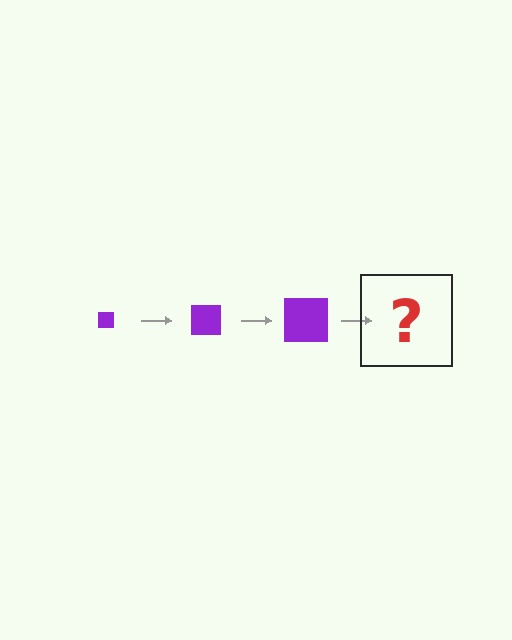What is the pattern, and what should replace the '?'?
The pattern is that the square gets progressively larger each step. The '?' should be a purple square, larger than the previous one.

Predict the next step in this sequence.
The next step is a purple square, larger than the previous one.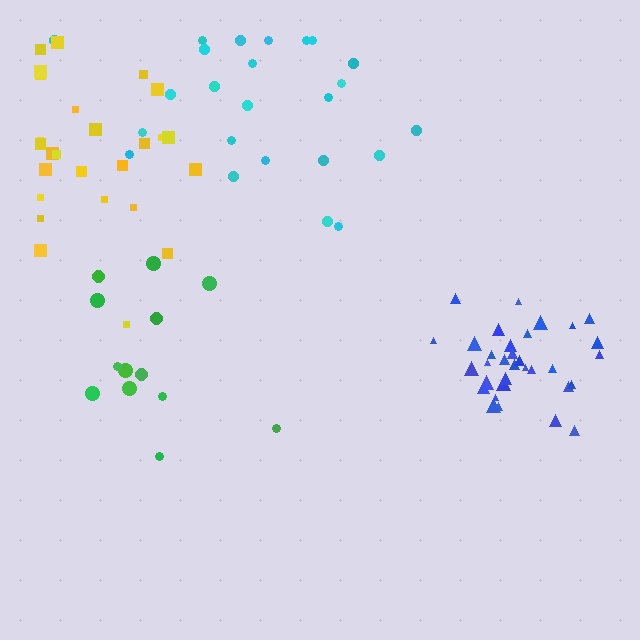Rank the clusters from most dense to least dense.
blue, yellow, cyan, green.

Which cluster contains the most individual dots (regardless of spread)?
Blue (33).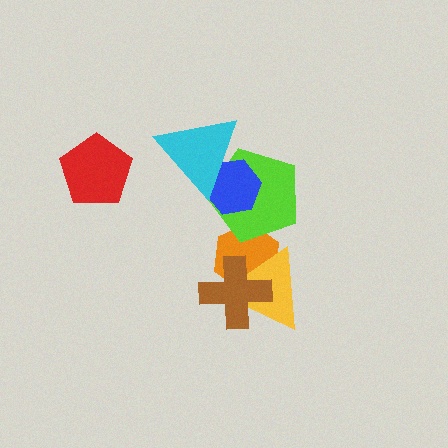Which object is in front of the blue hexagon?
The cyan triangle is in front of the blue hexagon.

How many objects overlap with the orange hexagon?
3 objects overlap with the orange hexagon.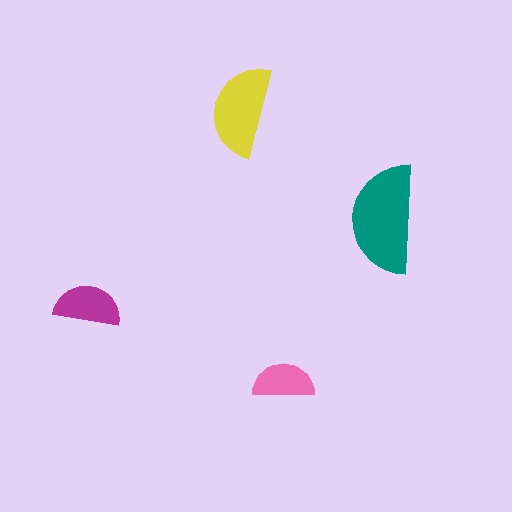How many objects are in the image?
There are 4 objects in the image.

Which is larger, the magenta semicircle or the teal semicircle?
The teal one.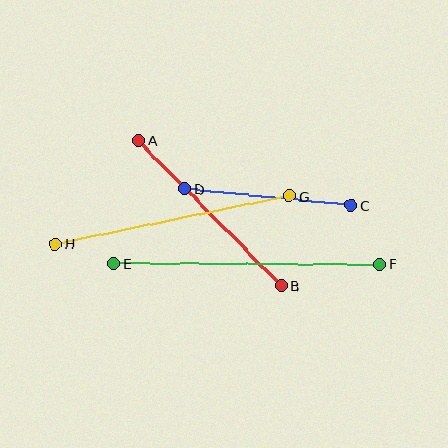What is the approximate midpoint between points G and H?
The midpoint is at approximately (172, 220) pixels.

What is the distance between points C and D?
The distance is approximately 168 pixels.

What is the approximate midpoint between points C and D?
The midpoint is at approximately (268, 197) pixels.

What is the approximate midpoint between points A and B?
The midpoint is at approximately (210, 213) pixels.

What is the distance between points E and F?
The distance is approximately 266 pixels.